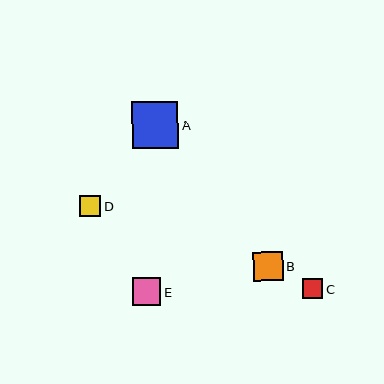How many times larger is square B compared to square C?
Square B is approximately 1.4 times the size of square C.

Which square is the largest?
Square A is the largest with a size of approximately 47 pixels.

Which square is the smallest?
Square C is the smallest with a size of approximately 21 pixels.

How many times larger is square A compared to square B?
Square A is approximately 1.6 times the size of square B.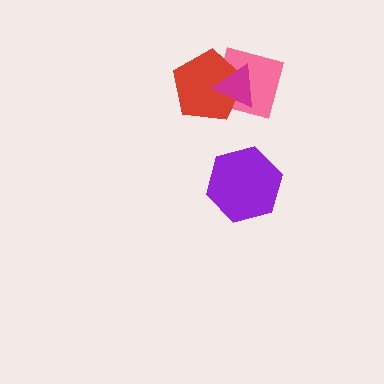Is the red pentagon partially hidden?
Yes, it is partially covered by another shape.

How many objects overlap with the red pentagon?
2 objects overlap with the red pentagon.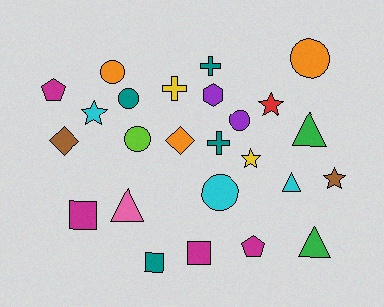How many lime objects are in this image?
There is 1 lime object.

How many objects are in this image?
There are 25 objects.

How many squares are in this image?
There are 3 squares.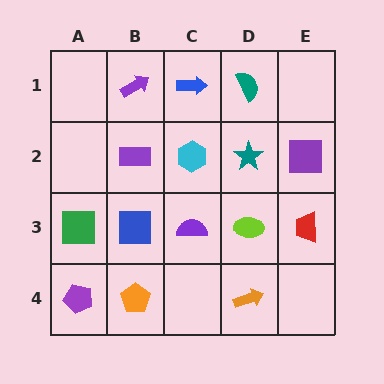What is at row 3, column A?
A green square.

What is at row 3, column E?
A red trapezoid.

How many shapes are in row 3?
5 shapes.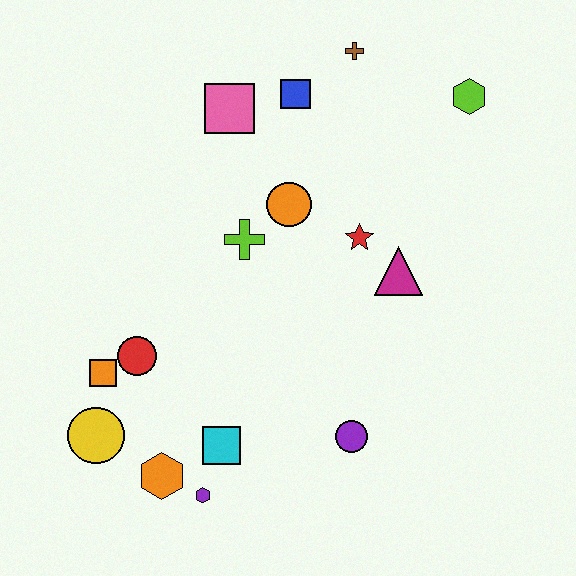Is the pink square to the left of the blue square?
Yes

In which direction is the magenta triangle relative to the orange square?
The magenta triangle is to the right of the orange square.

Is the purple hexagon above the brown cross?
No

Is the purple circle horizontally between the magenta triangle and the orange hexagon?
Yes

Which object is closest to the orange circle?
The lime cross is closest to the orange circle.